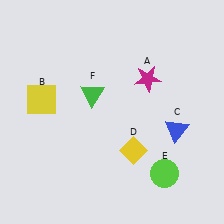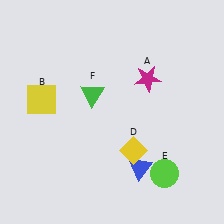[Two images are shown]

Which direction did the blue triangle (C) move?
The blue triangle (C) moved down.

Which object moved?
The blue triangle (C) moved down.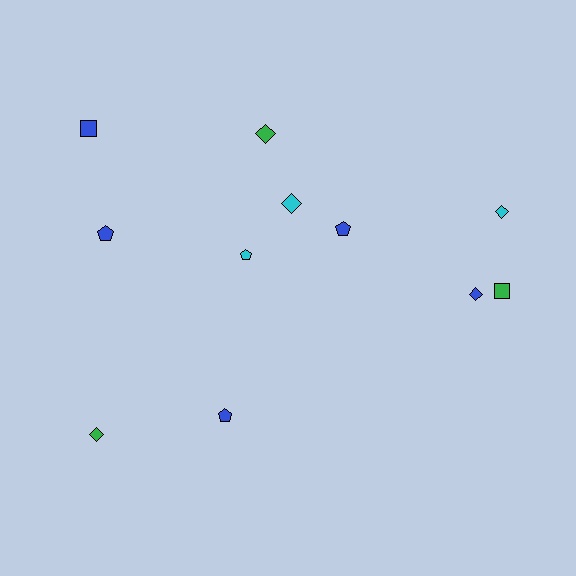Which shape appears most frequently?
Diamond, with 5 objects.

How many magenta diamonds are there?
There are no magenta diamonds.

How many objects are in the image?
There are 11 objects.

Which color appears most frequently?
Blue, with 5 objects.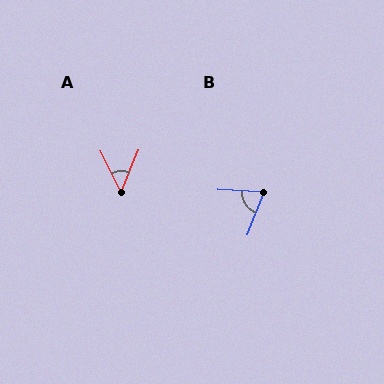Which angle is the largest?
B, at approximately 72 degrees.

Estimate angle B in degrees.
Approximately 72 degrees.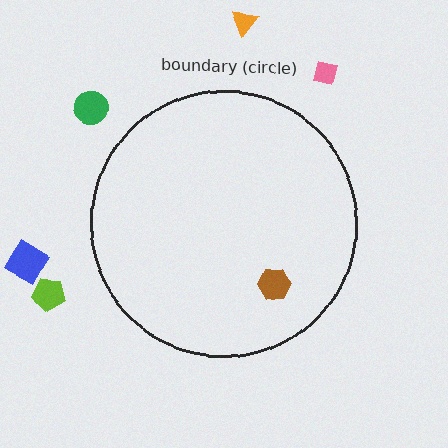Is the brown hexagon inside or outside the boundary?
Inside.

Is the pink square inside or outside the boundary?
Outside.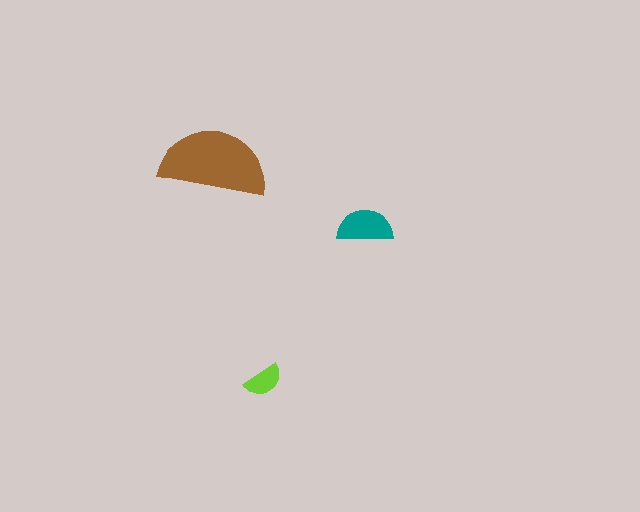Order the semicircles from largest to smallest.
the brown one, the teal one, the lime one.